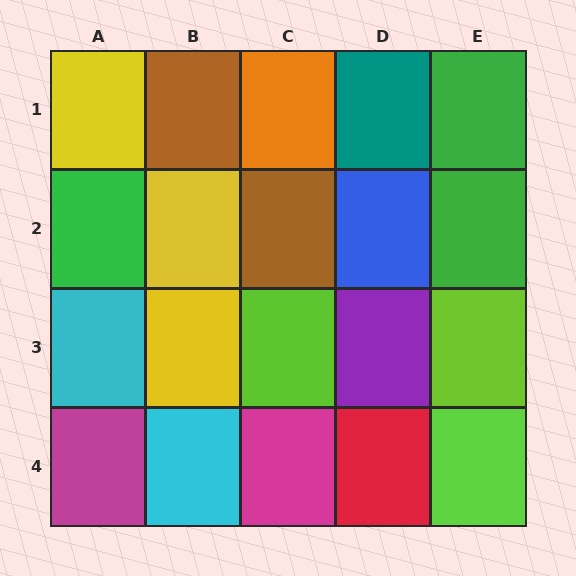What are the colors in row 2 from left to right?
Green, yellow, brown, blue, green.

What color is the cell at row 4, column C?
Magenta.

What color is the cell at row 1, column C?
Orange.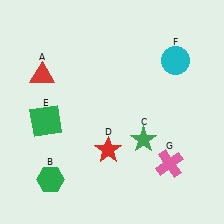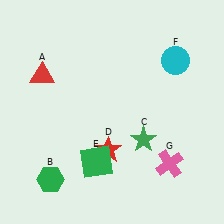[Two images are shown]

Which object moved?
The green square (E) moved right.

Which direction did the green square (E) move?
The green square (E) moved right.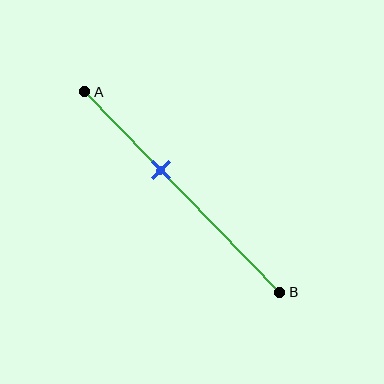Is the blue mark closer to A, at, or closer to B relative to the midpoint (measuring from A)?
The blue mark is closer to point A than the midpoint of segment AB.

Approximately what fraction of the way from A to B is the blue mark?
The blue mark is approximately 40% of the way from A to B.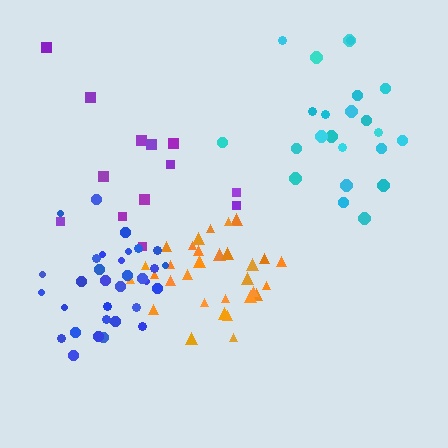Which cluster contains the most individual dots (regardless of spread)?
Blue (32).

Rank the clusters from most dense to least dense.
blue, orange, cyan, purple.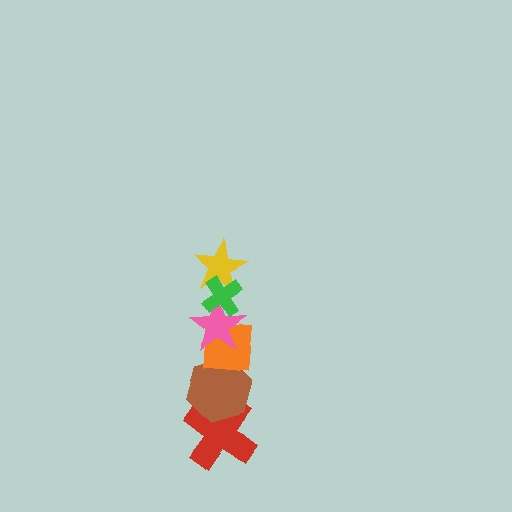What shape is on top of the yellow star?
The green cross is on top of the yellow star.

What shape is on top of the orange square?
The pink star is on top of the orange square.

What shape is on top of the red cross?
The brown hexagon is on top of the red cross.